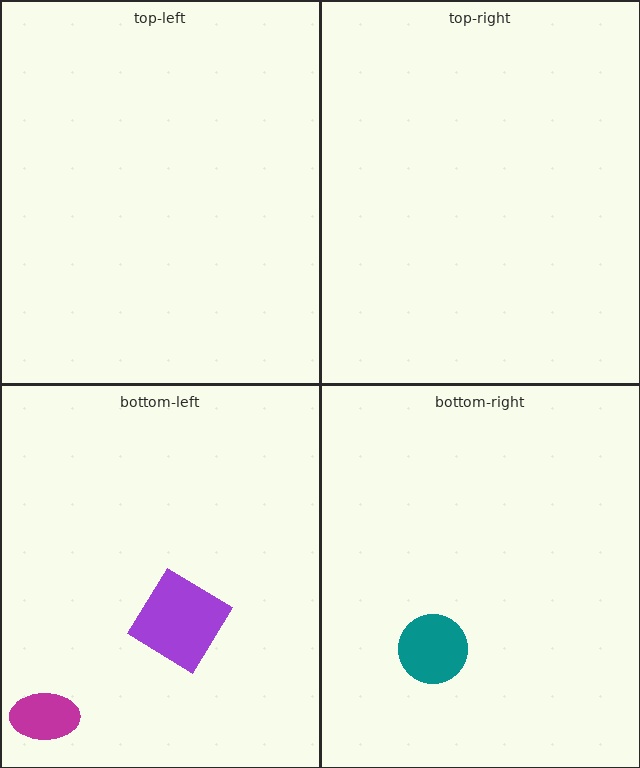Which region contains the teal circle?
The bottom-right region.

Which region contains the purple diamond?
The bottom-left region.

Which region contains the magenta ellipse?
The bottom-left region.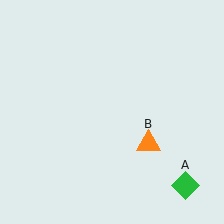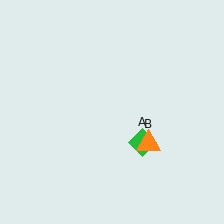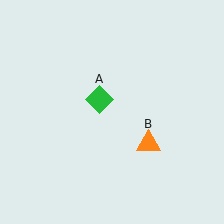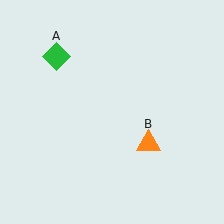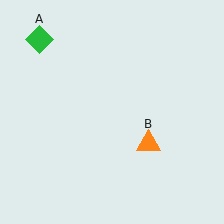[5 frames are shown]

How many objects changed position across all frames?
1 object changed position: green diamond (object A).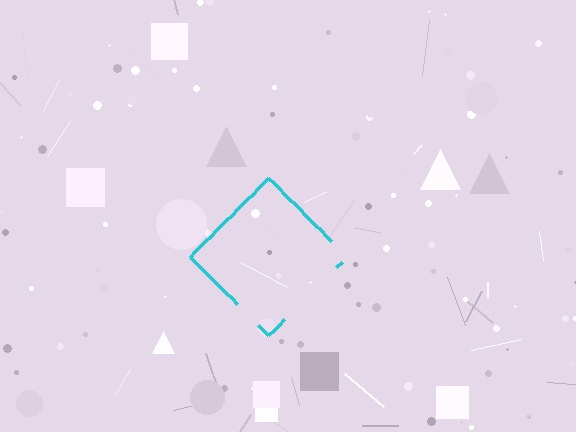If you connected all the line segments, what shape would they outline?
They would outline a diamond.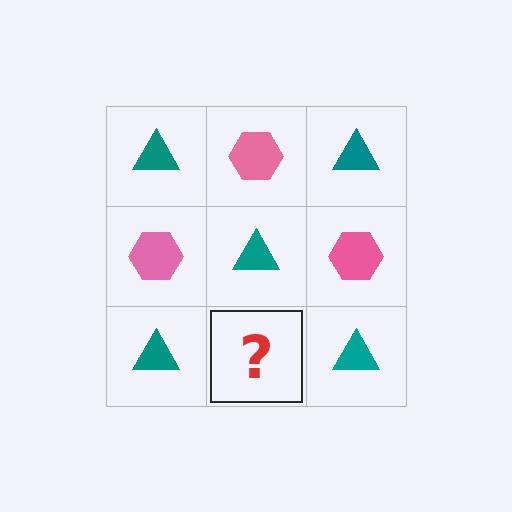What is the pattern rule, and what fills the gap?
The rule is that it alternates teal triangle and pink hexagon in a checkerboard pattern. The gap should be filled with a pink hexagon.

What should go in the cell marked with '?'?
The missing cell should contain a pink hexagon.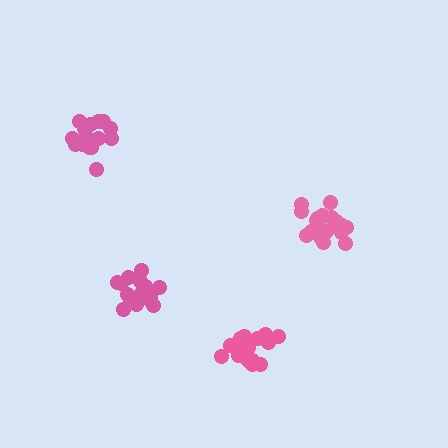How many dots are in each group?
Group 1: 21 dots, Group 2: 17 dots, Group 3: 21 dots, Group 4: 17 dots (76 total).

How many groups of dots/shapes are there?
There are 4 groups.